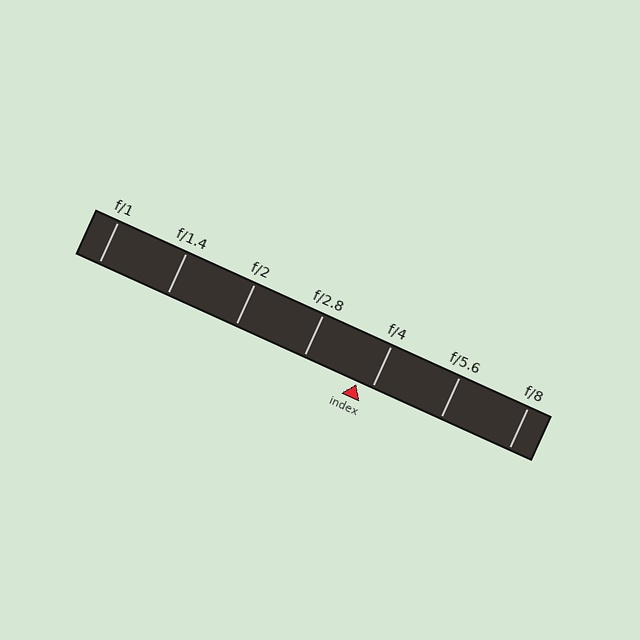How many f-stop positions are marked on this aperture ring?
There are 7 f-stop positions marked.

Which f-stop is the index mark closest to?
The index mark is closest to f/4.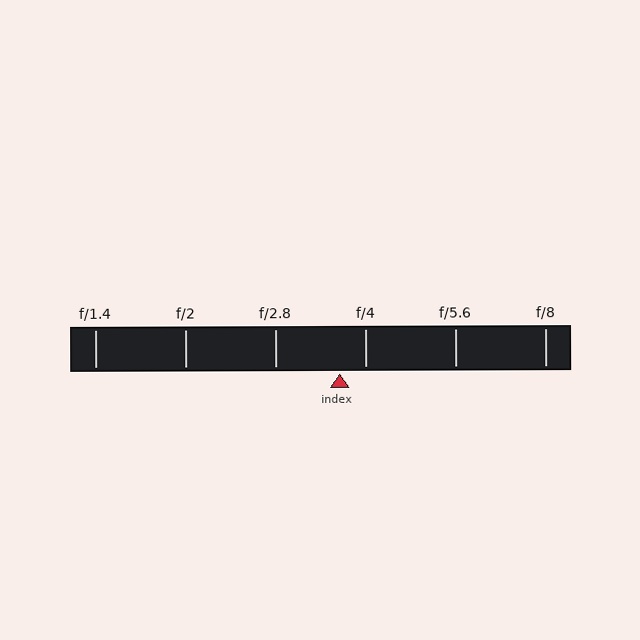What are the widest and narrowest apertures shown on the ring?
The widest aperture shown is f/1.4 and the narrowest is f/8.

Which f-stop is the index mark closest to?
The index mark is closest to f/4.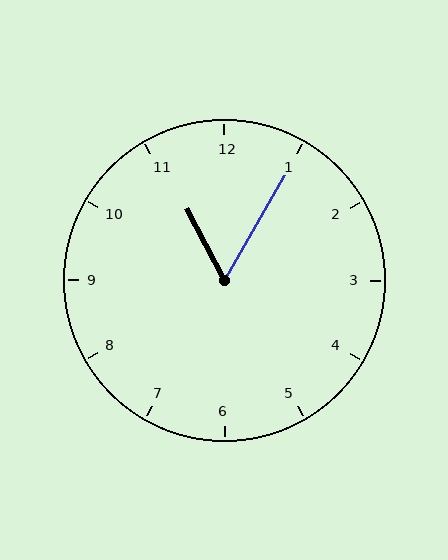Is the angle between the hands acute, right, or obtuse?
It is acute.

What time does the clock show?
11:05.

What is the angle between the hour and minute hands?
Approximately 58 degrees.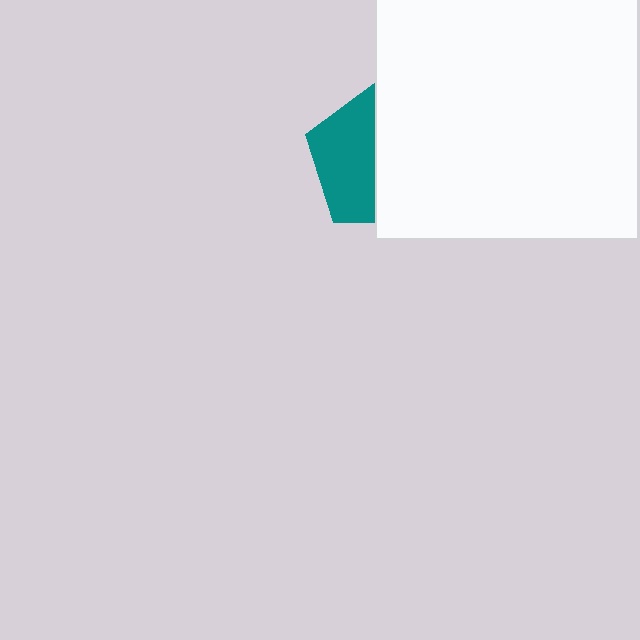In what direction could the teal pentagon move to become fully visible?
The teal pentagon could move left. That would shift it out from behind the white square entirely.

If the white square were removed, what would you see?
You would see the complete teal pentagon.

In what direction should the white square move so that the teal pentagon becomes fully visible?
The white square should move right. That is the shortest direction to clear the overlap and leave the teal pentagon fully visible.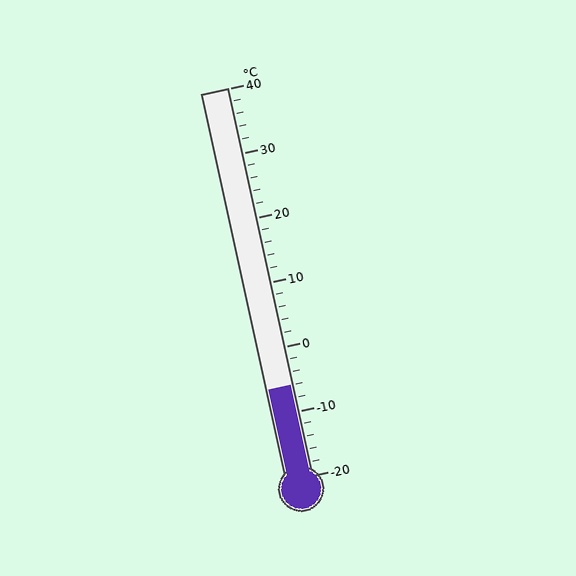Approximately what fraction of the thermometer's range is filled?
The thermometer is filled to approximately 25% of its range.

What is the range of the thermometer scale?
The thermometer scale ranges from -20°C to 40°C.